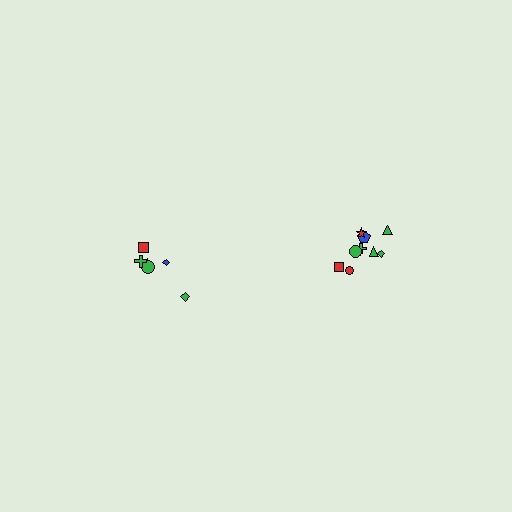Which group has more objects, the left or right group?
The right group.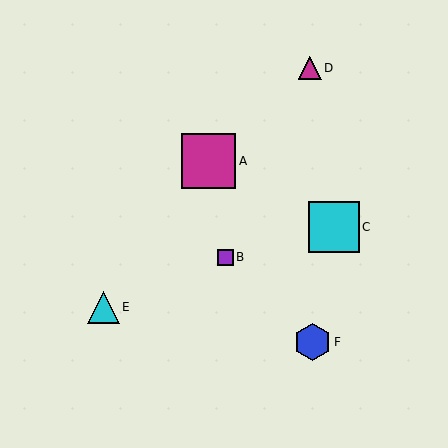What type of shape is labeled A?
Shape A is a magenta square.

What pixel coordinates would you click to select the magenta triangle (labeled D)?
Click at (310, 68) to select the magenta triangle D.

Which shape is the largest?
The magenta square (labeled A) is the largest.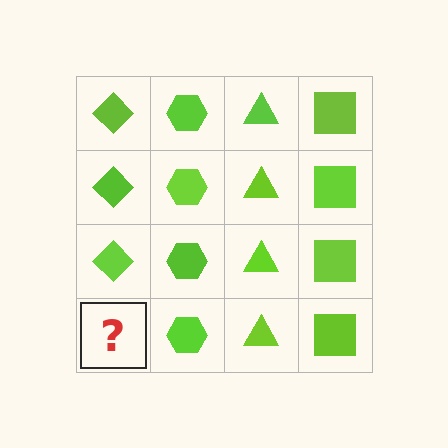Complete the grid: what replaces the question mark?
The question mark should be replaced with a lime diamond.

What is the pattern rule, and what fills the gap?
The rule is that each column has a consistent shape. The gap should be filled with a lime diamond.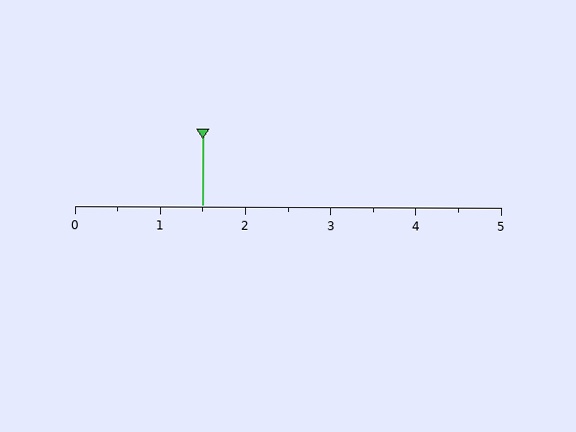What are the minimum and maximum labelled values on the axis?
The axis runs from 0 to 5.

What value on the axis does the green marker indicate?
The marker indicates approximately 1.5.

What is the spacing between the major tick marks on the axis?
The major ticks are spaced 1 apart.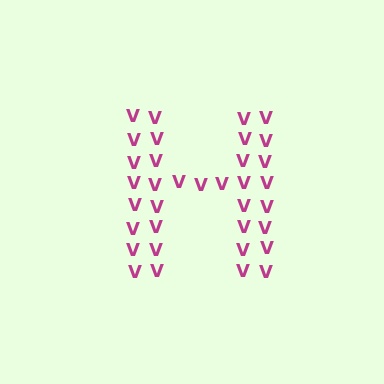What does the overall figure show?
The overall figure shows the letter H.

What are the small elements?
The small elements are letter V's.